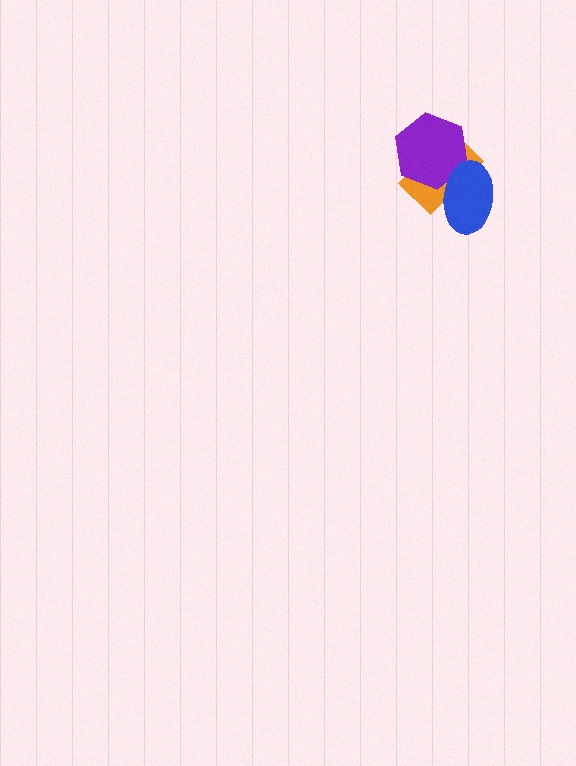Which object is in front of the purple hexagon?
The blue ellipse is in front of the purple hexagon.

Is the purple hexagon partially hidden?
Yes, it is partially covered by another shape.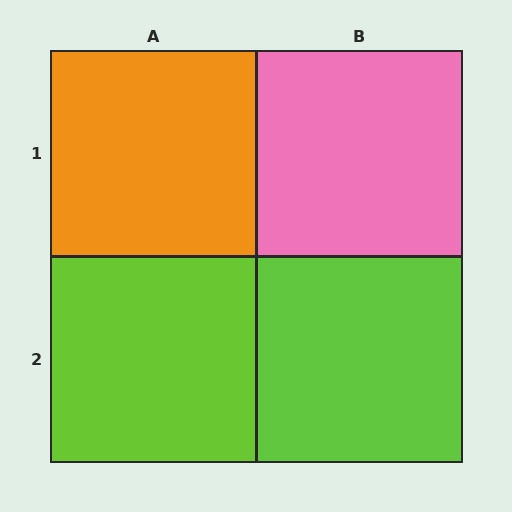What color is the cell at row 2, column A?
Lime.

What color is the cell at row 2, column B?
Lime.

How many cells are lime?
2 cells are lime.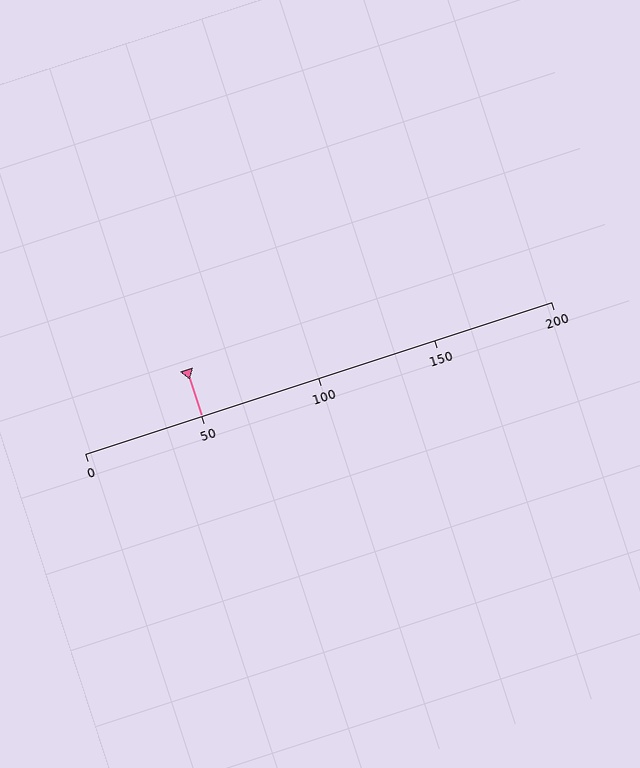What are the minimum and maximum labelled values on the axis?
The axis runs from 0 to 200.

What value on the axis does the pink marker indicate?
The marker indicates approximately 50.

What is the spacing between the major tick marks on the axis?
The major ticks are spaced 50 apart.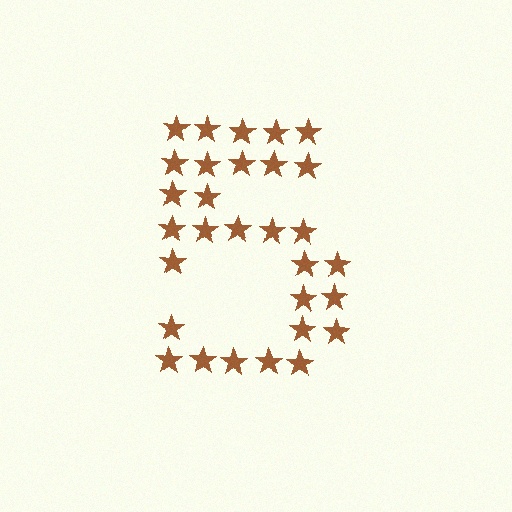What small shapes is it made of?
It is made of small stars.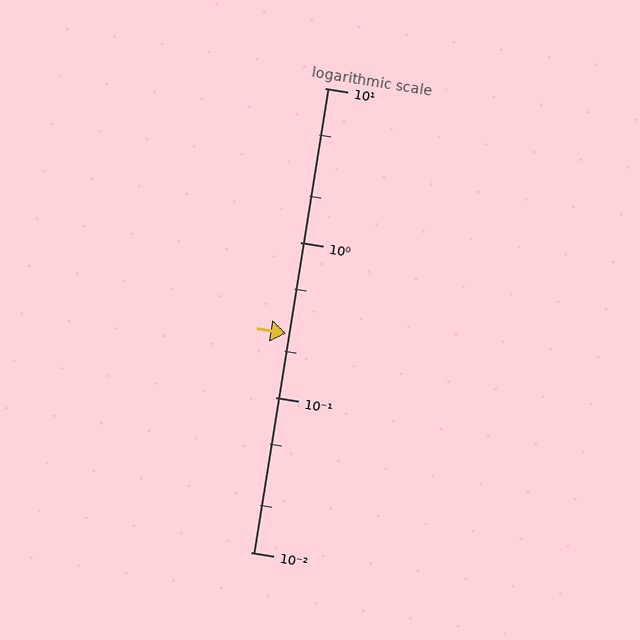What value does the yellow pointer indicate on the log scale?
The pointer indicates approximately 0.26.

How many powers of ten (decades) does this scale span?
The scale spans 3 decades, from 0.01 to 10.